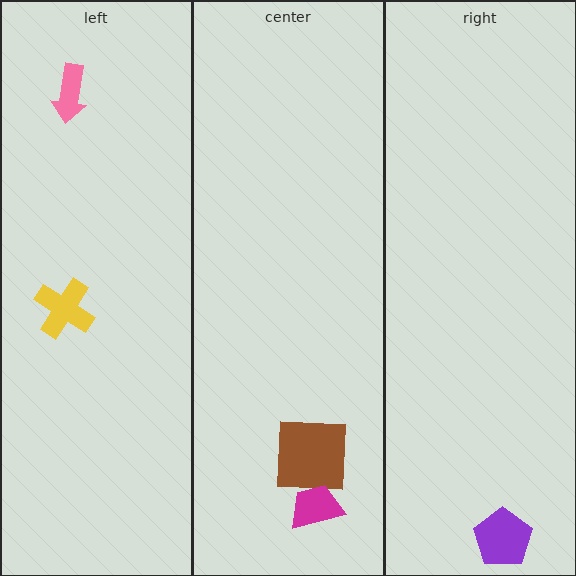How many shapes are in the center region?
2.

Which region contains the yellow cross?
The left region.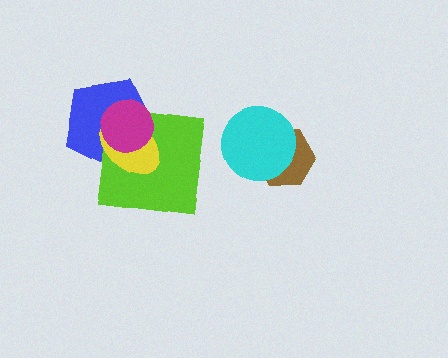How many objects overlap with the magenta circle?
3 objects overlap with the magenta circle.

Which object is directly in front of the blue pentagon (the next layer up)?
The lime square is directly in front of the blue pentagon.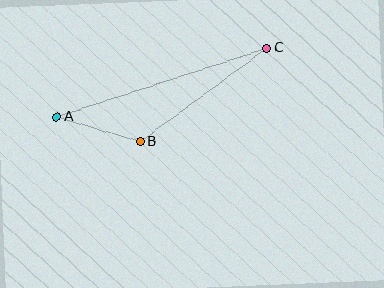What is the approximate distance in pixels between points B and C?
The distance between B and C is approximately 158 pixels.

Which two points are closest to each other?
Points A and B are closest to each other.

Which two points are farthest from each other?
Points A and C are farthest from each other.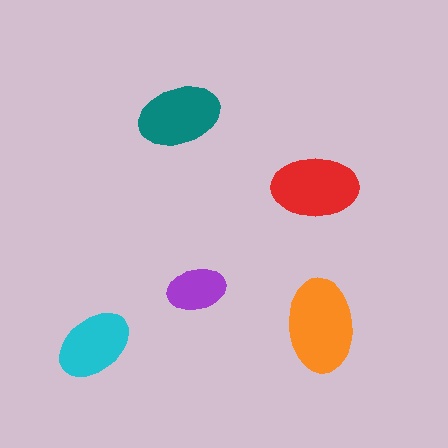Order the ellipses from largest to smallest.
the orange one, the red one, the teal one, the cyan one, the purple one.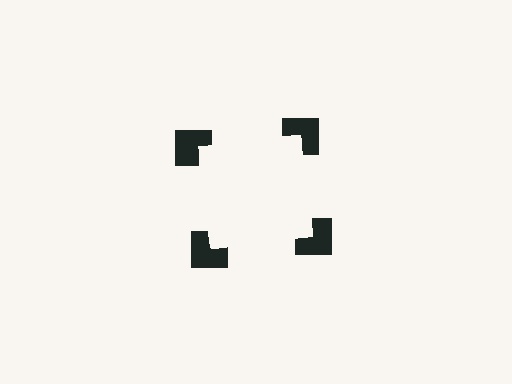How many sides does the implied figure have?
4 sides.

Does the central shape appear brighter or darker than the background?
It typically appears slightly brighter than the background, even though no actual brightness change is drawn.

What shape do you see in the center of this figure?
An illusory square — its edges are inferred from the aligned wedge cuts in the notched squares, not physically drawn.